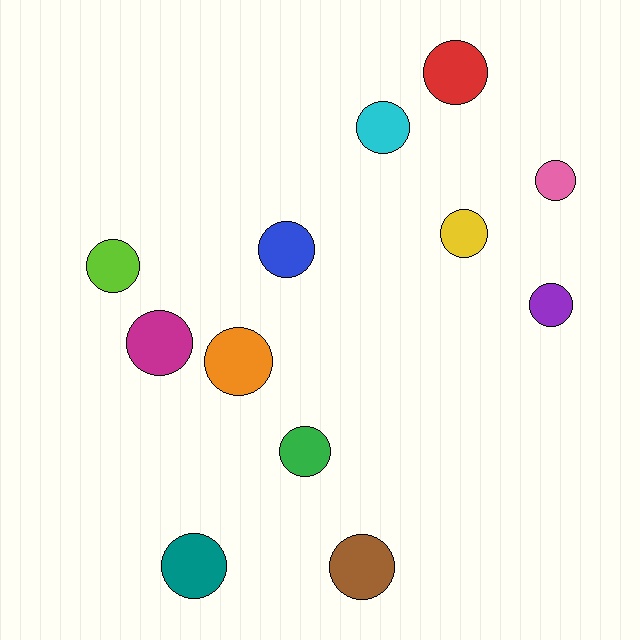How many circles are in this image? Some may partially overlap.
There are 12 circles.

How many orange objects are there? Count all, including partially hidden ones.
There is 1 orange object.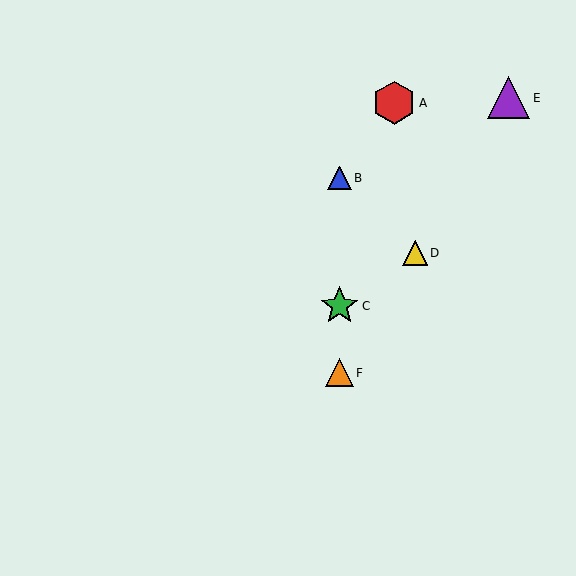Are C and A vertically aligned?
No, C is at x≈339 and A is at x≈394.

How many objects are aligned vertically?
3 objects (B, C, F) are aligned vertically.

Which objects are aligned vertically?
Objects B, C, F are aligned vertically.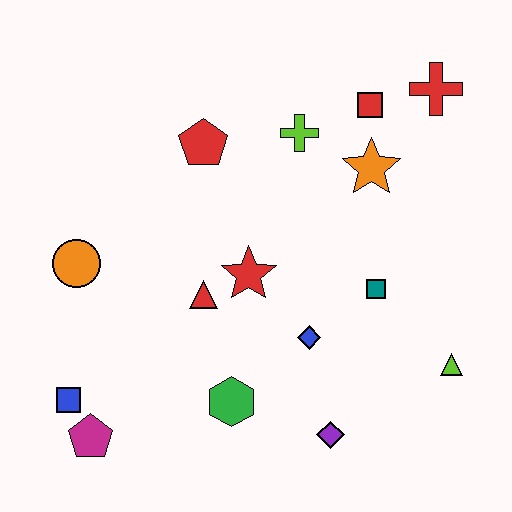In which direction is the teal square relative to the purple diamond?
The teal square is above the purple diamond.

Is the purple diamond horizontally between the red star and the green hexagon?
No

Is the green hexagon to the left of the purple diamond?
Yes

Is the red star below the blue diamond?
No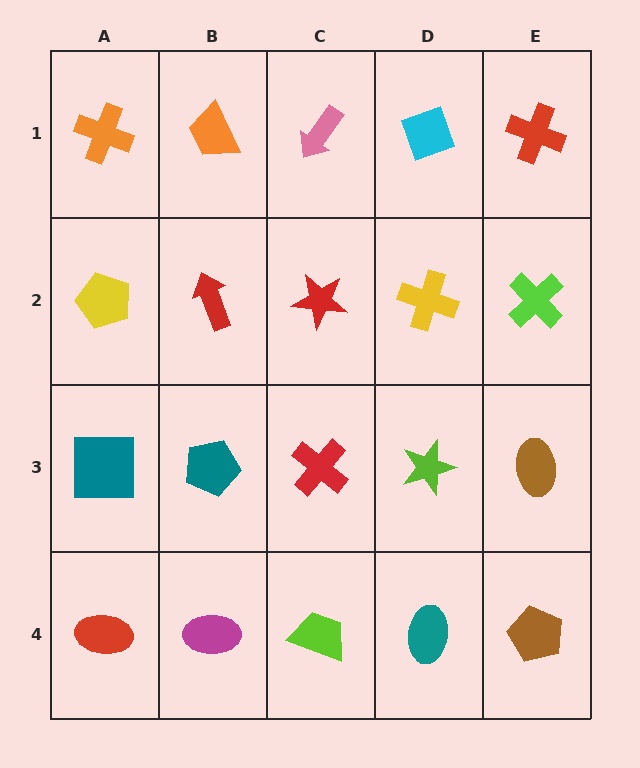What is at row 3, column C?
A red cross.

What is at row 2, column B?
A red arrow.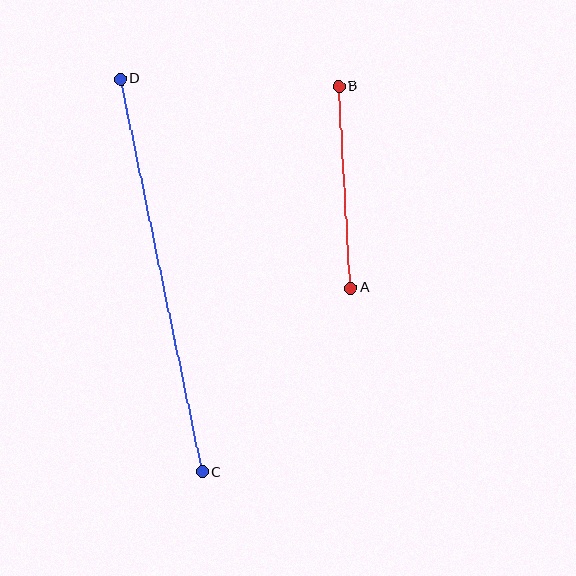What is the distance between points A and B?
The distance is approximately 202 pixels.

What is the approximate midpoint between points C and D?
The midpoint is at approximately (162, 275) pixels.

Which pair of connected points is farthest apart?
Points C and D are farthest apart.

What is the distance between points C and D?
The distance is approximately 402 pixels.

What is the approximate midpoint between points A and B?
The midpoint is at approximately (345, 187) pixels.